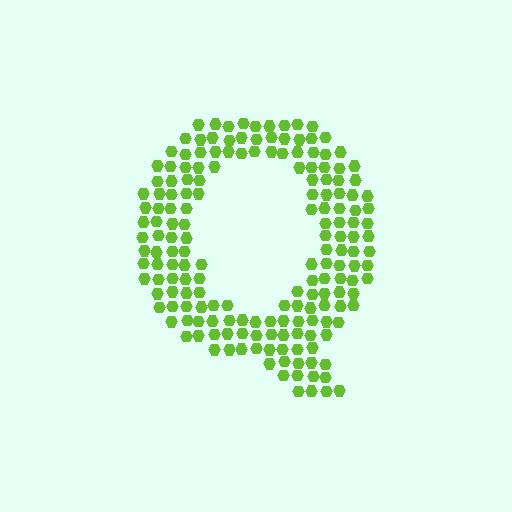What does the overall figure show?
The overall figure shows the letter Q.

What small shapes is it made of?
It is made of small hexagons.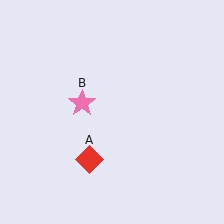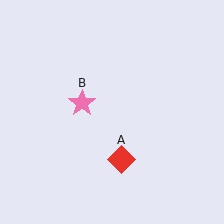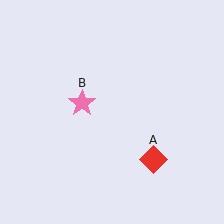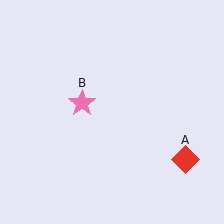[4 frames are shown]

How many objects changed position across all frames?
1 object changed position: red diamond (object A).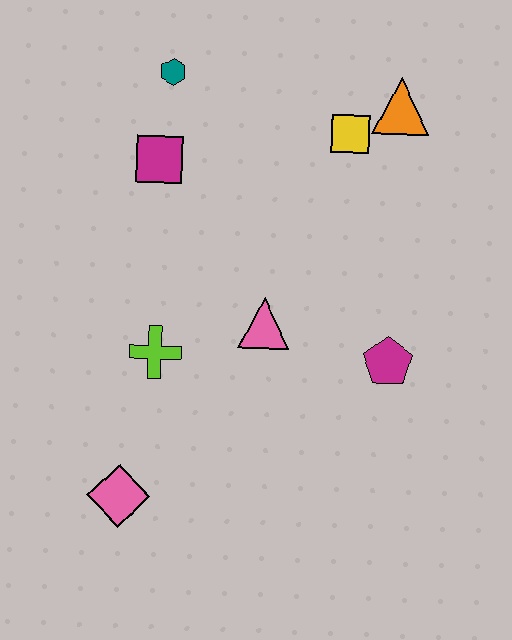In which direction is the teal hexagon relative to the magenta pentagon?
The teal hexagon is above the magenta pentagon.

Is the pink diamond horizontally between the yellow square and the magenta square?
No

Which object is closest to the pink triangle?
The lime cross is closest to the pink triangle.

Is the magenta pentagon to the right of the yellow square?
Yes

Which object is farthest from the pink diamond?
The orange triangle is farthest from the pink diamond.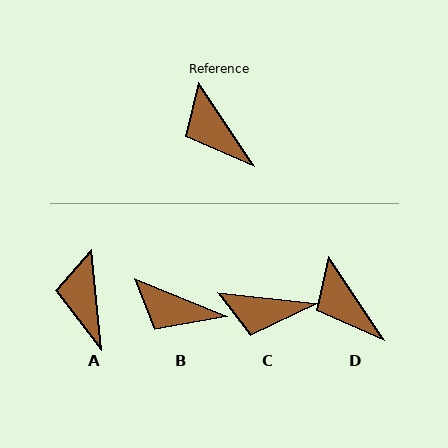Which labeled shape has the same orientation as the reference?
D.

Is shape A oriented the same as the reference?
No, it is off by about 28 degrees.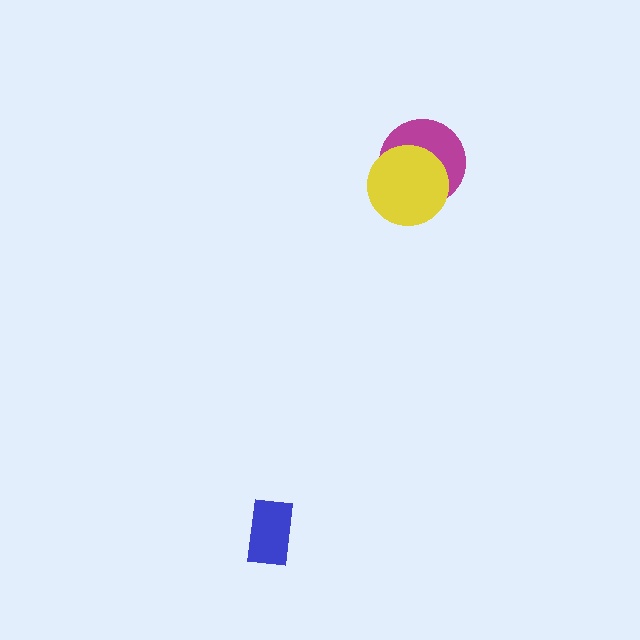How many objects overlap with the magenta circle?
1 object overlaps with the magenta circle.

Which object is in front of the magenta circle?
The yellow circle is in front of the magenta circle.